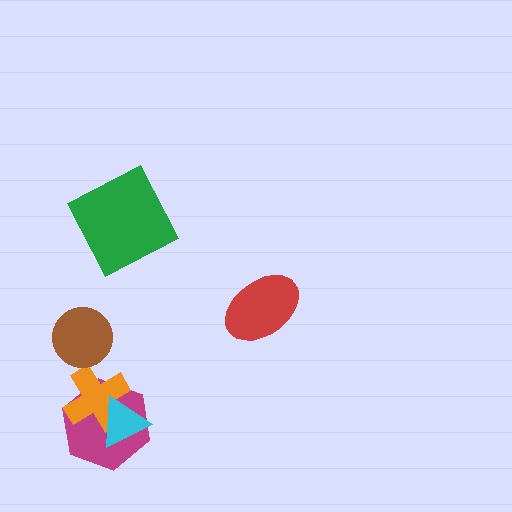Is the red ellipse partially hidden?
No, no other shape covers it.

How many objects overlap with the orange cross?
2 objects overlap with the orange cross.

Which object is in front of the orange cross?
The cyan triangle is in front of the orange cross.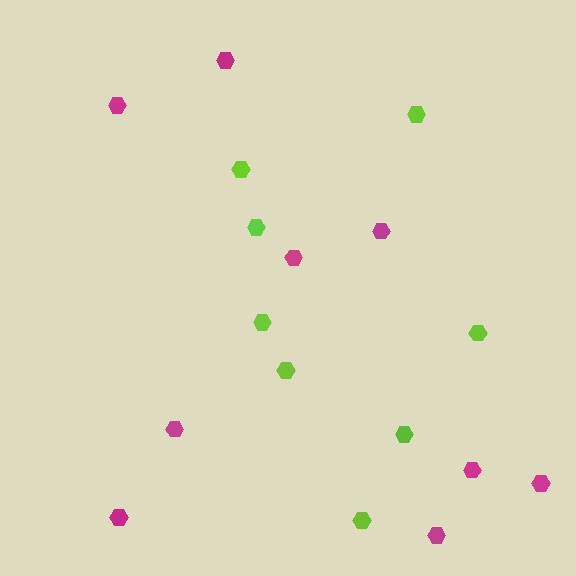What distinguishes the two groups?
There are 2 groups: one group of magenta hexagons (9) and one group of lime hexagons (8).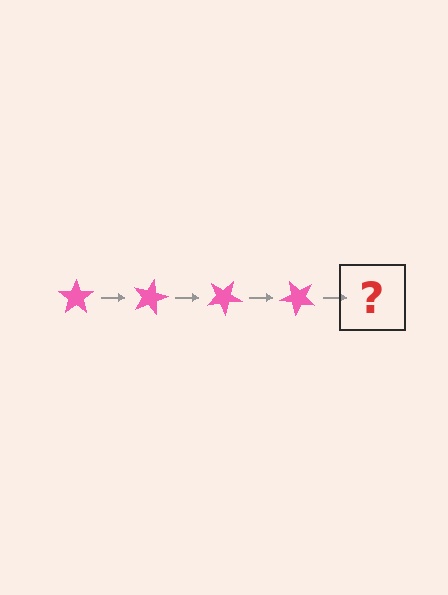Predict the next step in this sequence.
The next step is a pink star rotated 60 degrees.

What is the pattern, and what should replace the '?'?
The pattern is that the star rotates 15 degrees each step. The '?' should be a pink star rotated 60 degrees.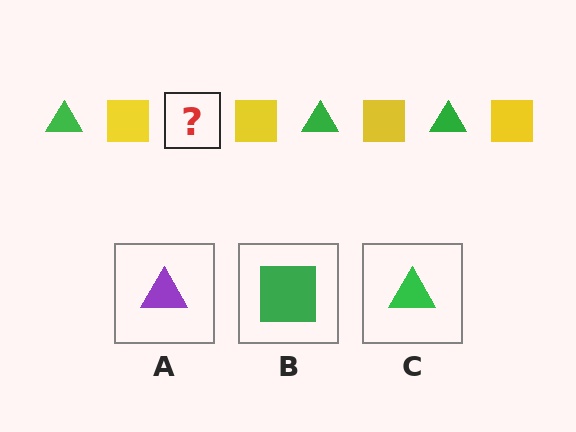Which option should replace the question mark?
Option C.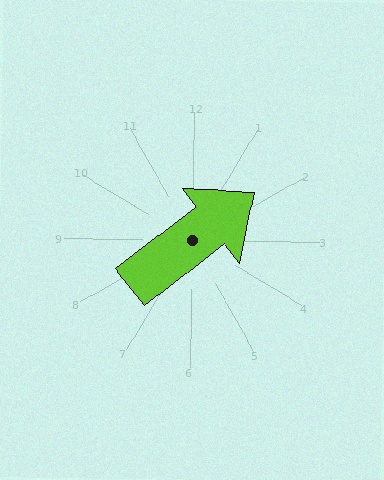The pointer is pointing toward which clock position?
Roughly 2 o'clock.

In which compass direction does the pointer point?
Northeast.